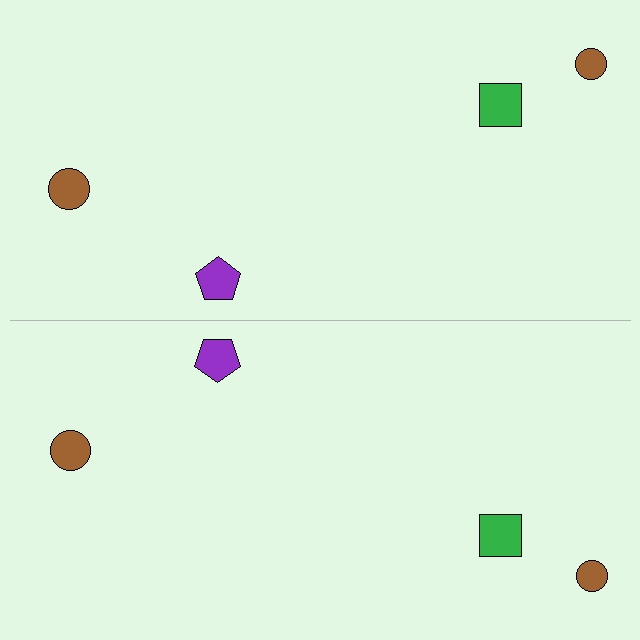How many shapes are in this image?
There are 8 shapes in this image.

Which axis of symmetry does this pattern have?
The pattern has a horizontal axis of symmetry running through the center of the image.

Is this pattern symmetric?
Yes, this pattern has bilateral (reflection) symmetry.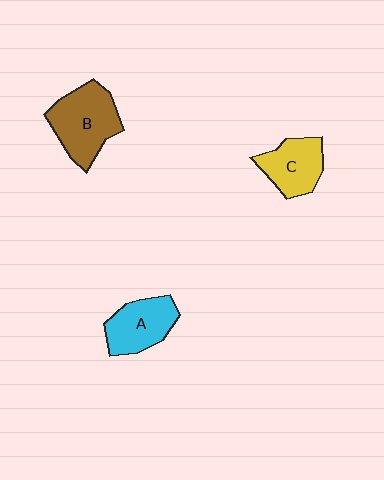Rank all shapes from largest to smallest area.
From largest to smallest: B (brown), A (cyan), C (yellow).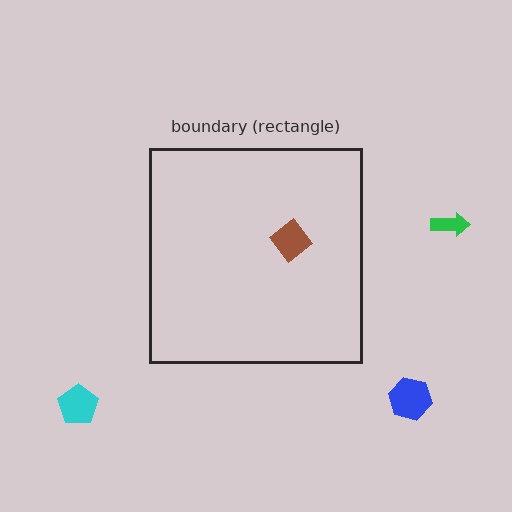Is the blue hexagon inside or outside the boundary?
Outside.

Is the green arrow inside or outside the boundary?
Outside.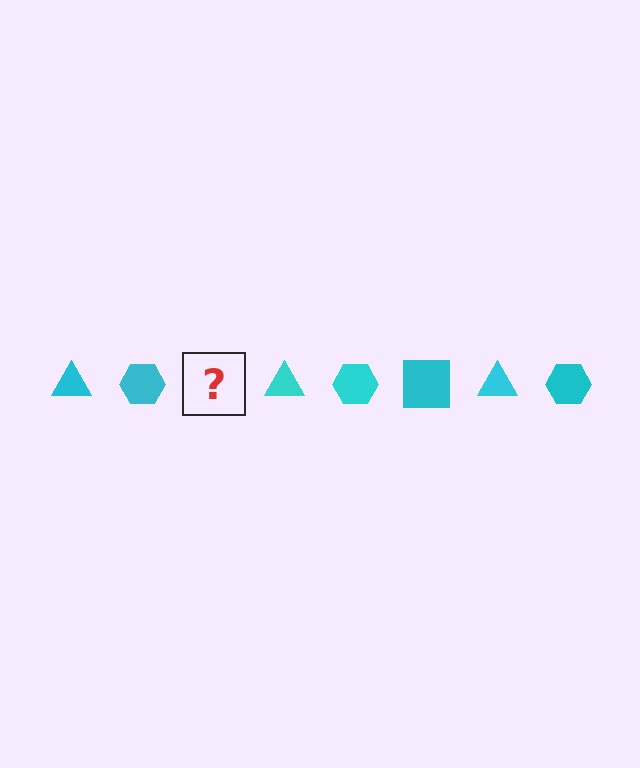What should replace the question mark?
The question mark should be replaced with a cyan square.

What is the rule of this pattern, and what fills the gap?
The rule is that the pattern cycles through triangle, hexagon, square shapes in cyan. The gap should be filled with a cyan square.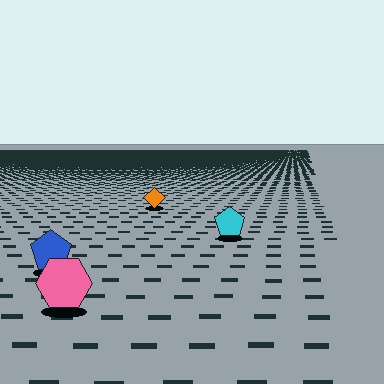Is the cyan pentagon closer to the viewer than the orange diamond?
Yes. The cyan pentagon is closer — you can tell from the texture gradient: the ground texture is coarser near it.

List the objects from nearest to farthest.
From nearest to farthest: the pink hexagon, the blue pentagon, the cyan pentagon, the orange diamond.